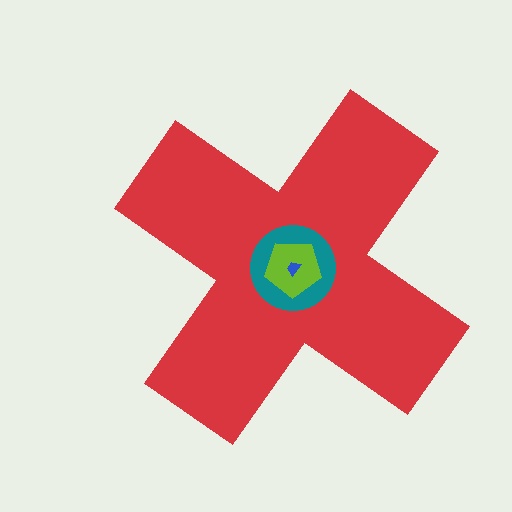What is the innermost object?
The blue trapezoid.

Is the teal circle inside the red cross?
Yes.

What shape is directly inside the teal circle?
The lime pentagon.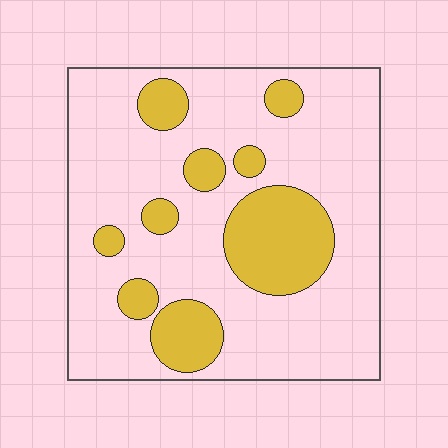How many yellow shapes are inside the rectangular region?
9.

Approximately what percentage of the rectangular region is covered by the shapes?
Approximately 25%.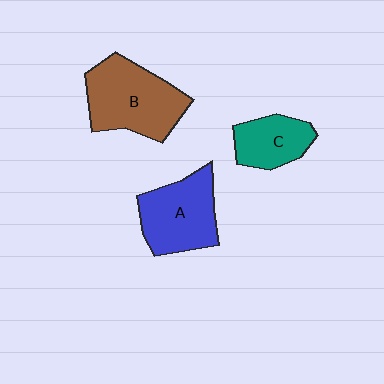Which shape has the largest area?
Shape B (brown).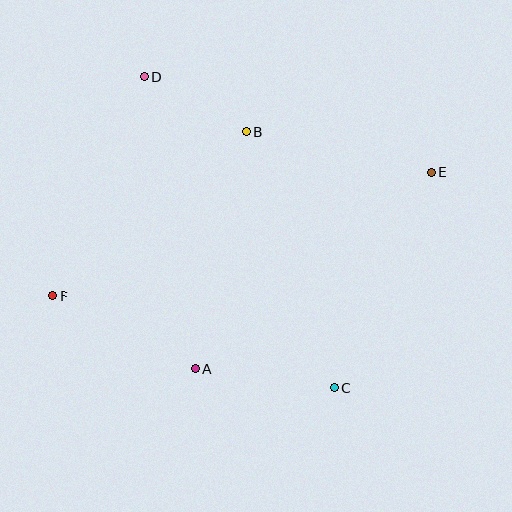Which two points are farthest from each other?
Points E and F are farthest from each other.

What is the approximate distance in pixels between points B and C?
The distance between B and C is approximately 271 pixels.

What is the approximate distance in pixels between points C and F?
The distance between C and F is approximately 296 pixels.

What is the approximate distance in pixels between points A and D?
The distance between A and D is approximately 296 pixels.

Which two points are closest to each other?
Points B and D are closest to each other.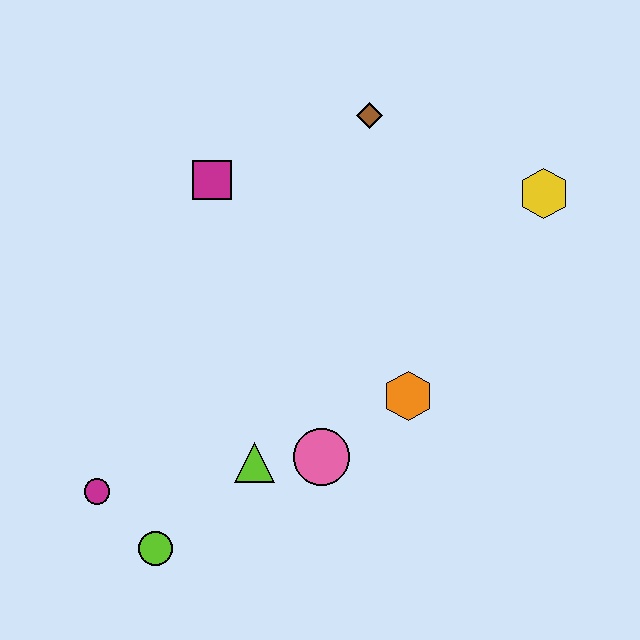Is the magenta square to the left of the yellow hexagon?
Yes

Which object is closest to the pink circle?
The lime triangle is closest to the pink circle.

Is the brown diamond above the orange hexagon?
Yes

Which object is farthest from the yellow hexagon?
The magenta circle is farthest from the yellow hexagon.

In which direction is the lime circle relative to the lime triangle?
The lime circle is to the left of the lime triangle.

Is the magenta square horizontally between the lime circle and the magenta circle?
No